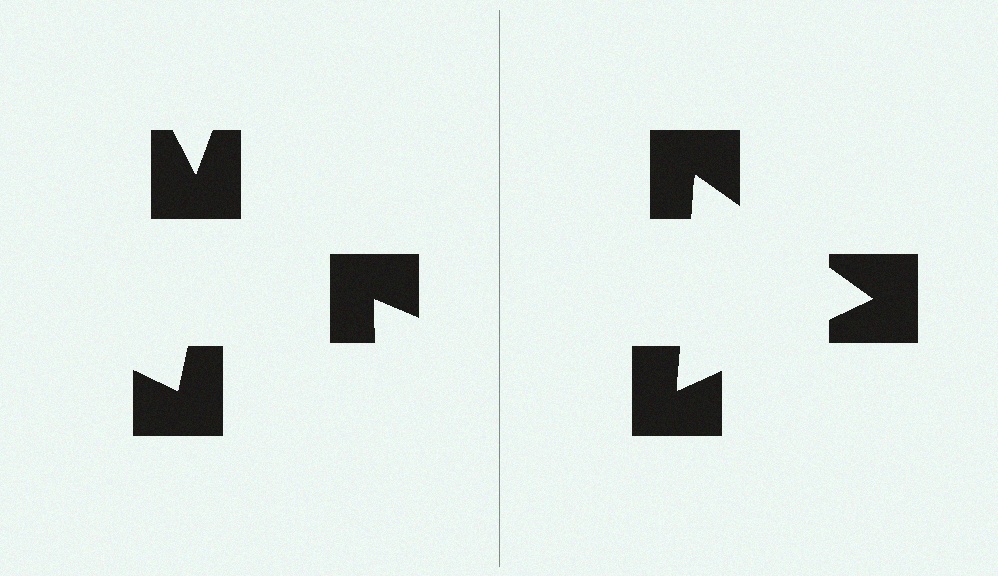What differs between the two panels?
The notched squares are positioned identically on both sides; only the wedge orientations differ. On the right they align to a triangle; on the left they are misaligned.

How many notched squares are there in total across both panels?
6 — 3 on each side.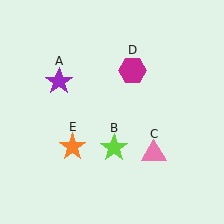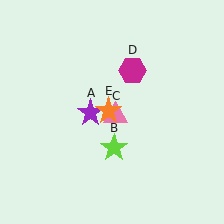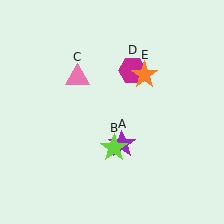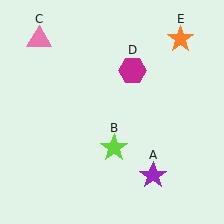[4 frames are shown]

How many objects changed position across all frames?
3 objects changed position: purple star (object A), pink triangle (object C), orange star (object E).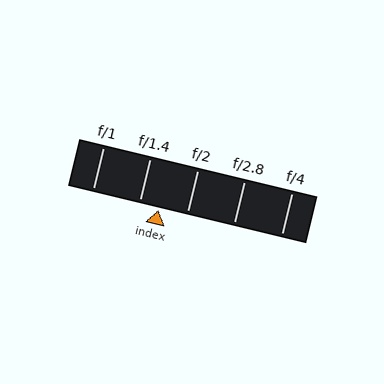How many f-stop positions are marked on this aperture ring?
There are 5 f-stop positions marked.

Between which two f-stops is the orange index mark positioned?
The index mark is between f/1.4 and f/2.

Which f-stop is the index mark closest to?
The index mark is closest to f/1.4.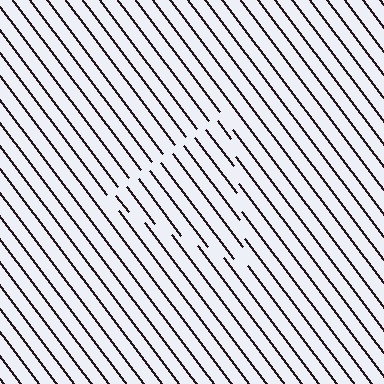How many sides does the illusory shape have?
3 sides — the line-ends trace a triangle.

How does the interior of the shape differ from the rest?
The interior of the shape contains the same grating, shifted by half a period — the contour is defined by the phase discontinuity where line-ends from the inner and outer gratings abut.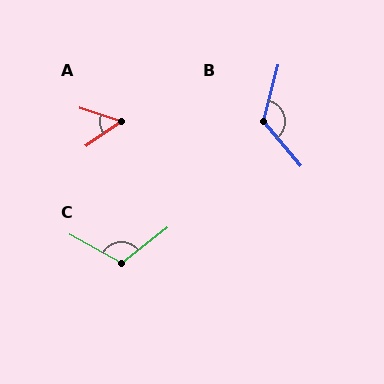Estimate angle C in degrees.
Approximately 113 degrees.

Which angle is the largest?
B, at approximately 126 degrees.